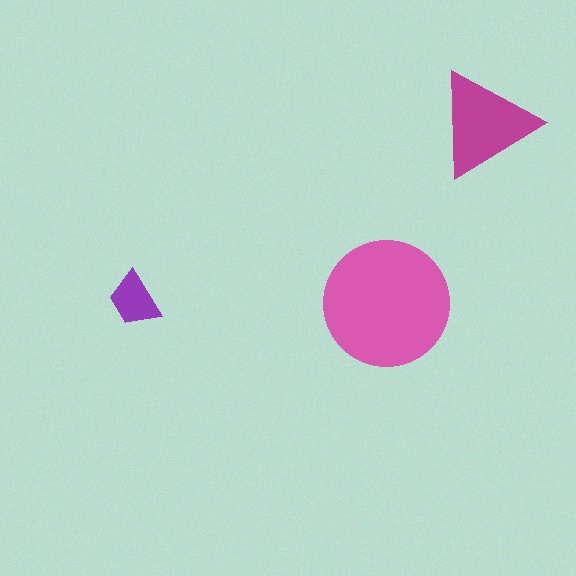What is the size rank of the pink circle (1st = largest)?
1st.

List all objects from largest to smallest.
The pink circle, the magenta triangle, the purple trapezoid.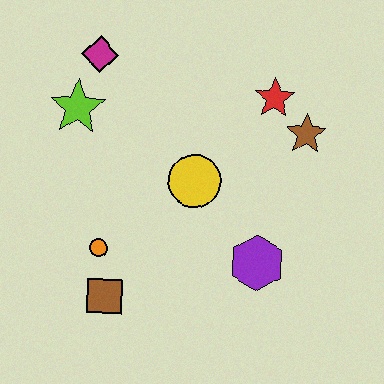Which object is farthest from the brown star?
The brown square is farthest from the brown star.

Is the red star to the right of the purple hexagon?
Yes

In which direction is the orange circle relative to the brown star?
The orange circle is to the left of the brown star.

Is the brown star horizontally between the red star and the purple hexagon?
No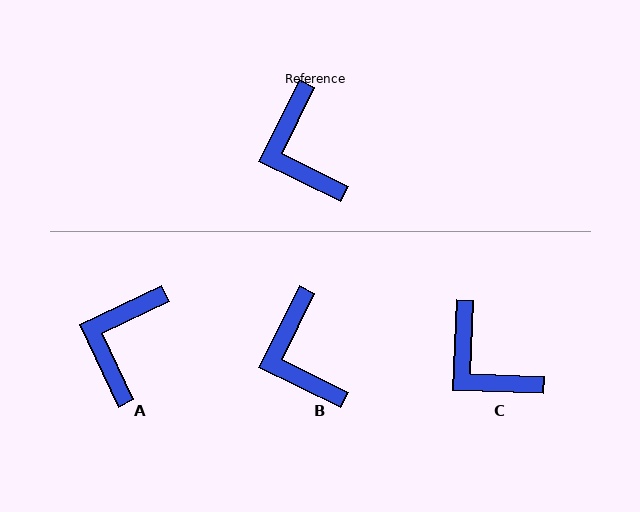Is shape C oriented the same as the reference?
No, it is off by about 24 degrees.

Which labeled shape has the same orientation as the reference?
B.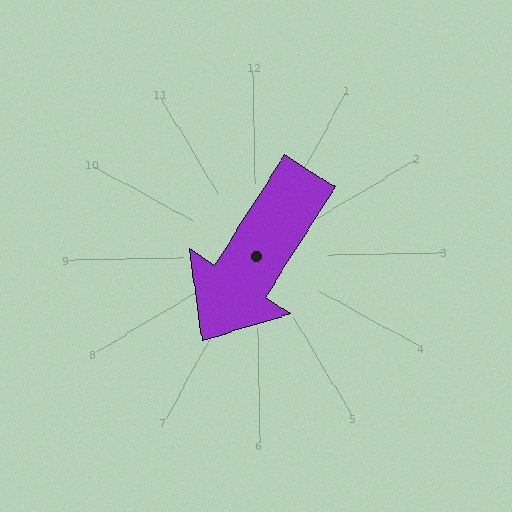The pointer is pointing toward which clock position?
Roughly 7 o'clock.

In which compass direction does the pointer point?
Southwest.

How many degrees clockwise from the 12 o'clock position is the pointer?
Approximately 213 degrees.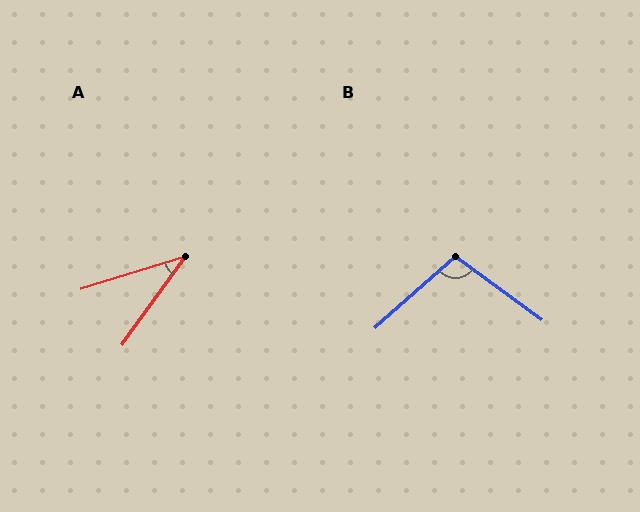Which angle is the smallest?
A, at approximately 37 degrees.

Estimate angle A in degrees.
Approximately 37 degrees.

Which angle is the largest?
B, at approximately 102 degrees.